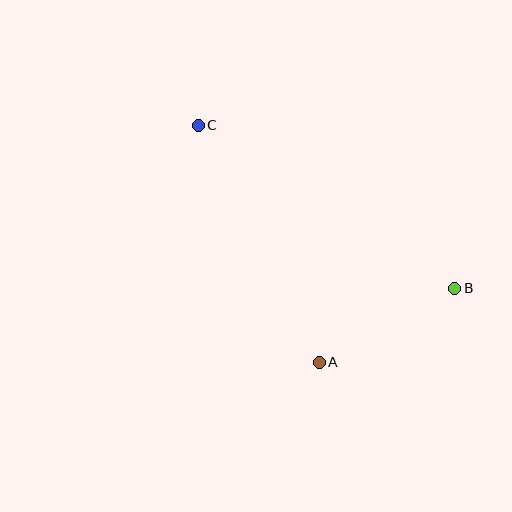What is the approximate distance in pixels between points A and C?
The distance between A and C is approximately 266 pixels.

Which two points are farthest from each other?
Points B and C are farthest from each other.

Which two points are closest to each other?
Points A and B are closest to each other.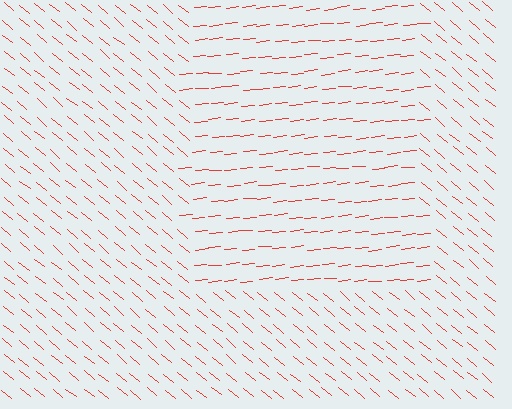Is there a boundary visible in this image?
Yes, there is a texture boundary formed by a change in line orientation.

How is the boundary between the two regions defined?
The boundary is defined purely by a change in line orientation (approximately 45 degrees difference). All lines are the same color and thickness.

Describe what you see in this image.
The image is filled with small red line segments. A rectangle region in the image has lines oriented differently from the surrounding lines, creating a visible texture boundary.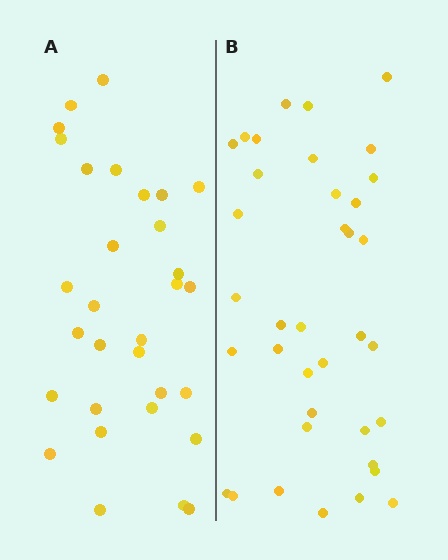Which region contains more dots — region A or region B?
Region B (the right region) has more dots.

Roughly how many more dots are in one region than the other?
Region B has about 6 more dots than region A.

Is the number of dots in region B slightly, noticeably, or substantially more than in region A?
Region B has only slightly more — the two regions are fairly close. The ratio is roughly 1.2 to 1.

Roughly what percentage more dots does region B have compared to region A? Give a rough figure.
About 20% more.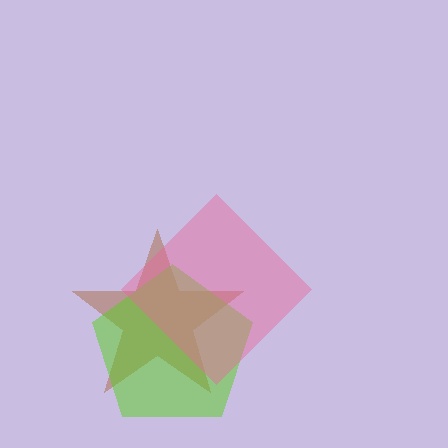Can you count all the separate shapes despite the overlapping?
Yes, there are 3 separate shapes.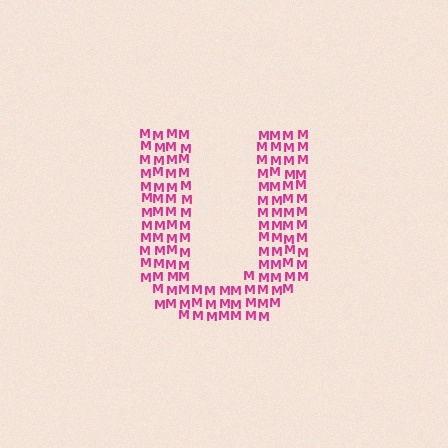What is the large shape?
The large shape is the letter U.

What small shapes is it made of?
It is made of small letter M's.